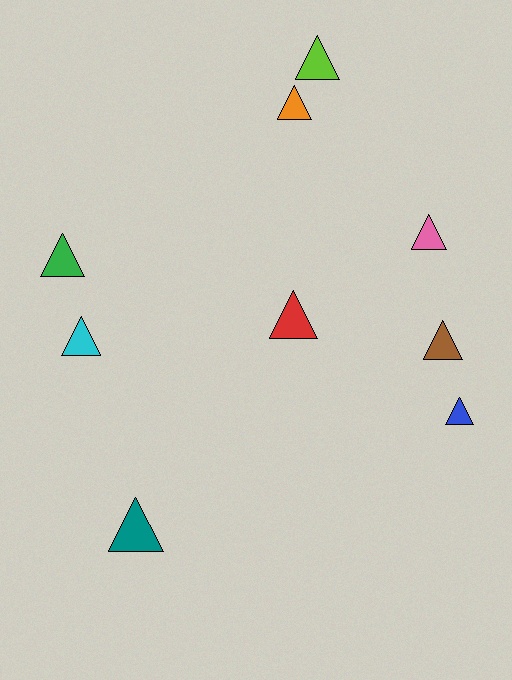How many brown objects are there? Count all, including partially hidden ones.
There is 1 brown object.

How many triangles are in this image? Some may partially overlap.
There are 9 triangles.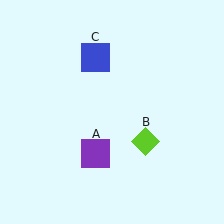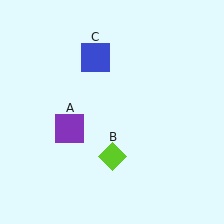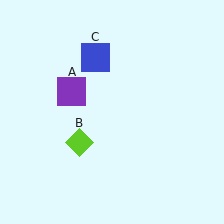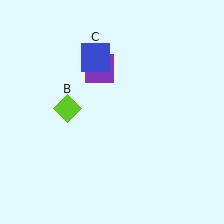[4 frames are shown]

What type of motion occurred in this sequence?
The purple square (object A), lime diamond (object B) rotated clockwise around the center of the scene.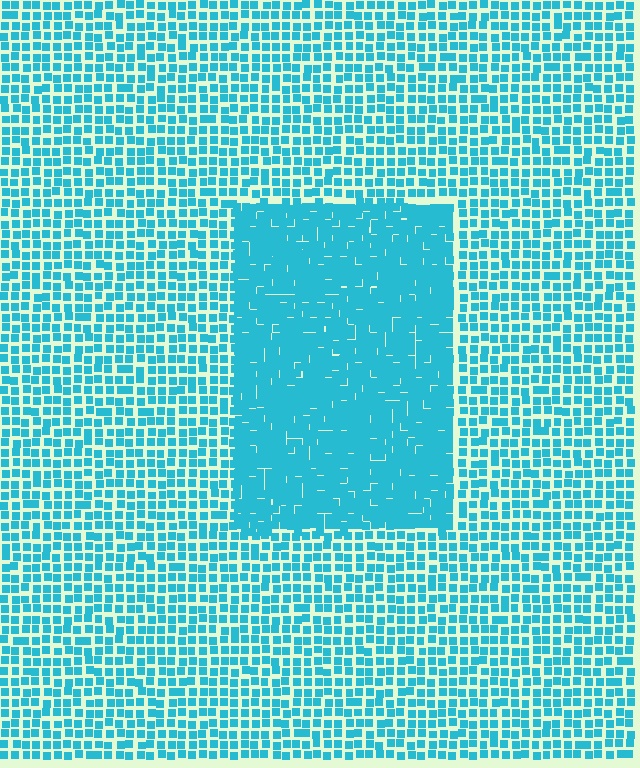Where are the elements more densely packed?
The elements are more densely packed inside the rectangle boundary.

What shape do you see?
I see a rectangle.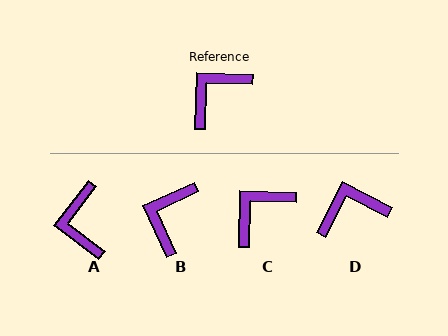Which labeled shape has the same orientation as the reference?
C.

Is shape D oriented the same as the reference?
No, it is off by about 26 degrees.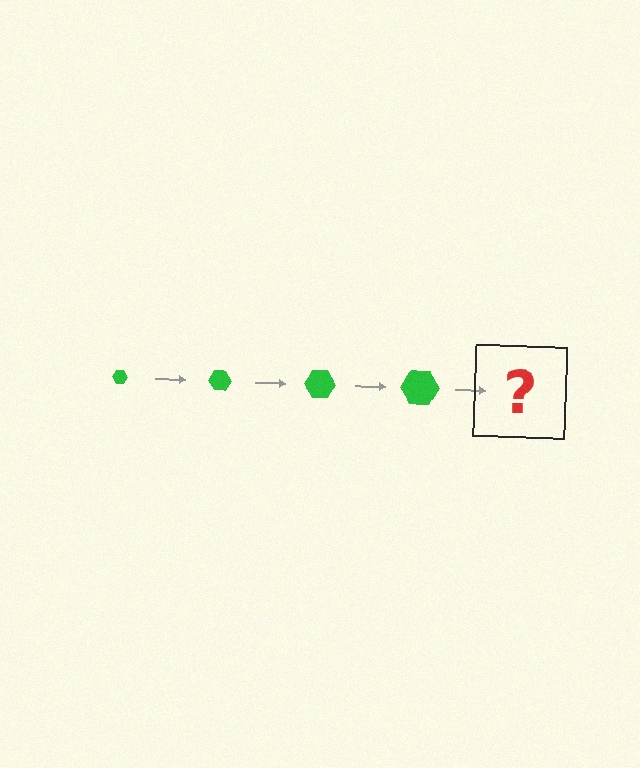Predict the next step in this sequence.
The next step is a green hexagon, larger than the previous one.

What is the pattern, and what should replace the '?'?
The pattern is that the hexagon gets progressively larger each step. The '?' should be a green hexagon, larger than the previous one.